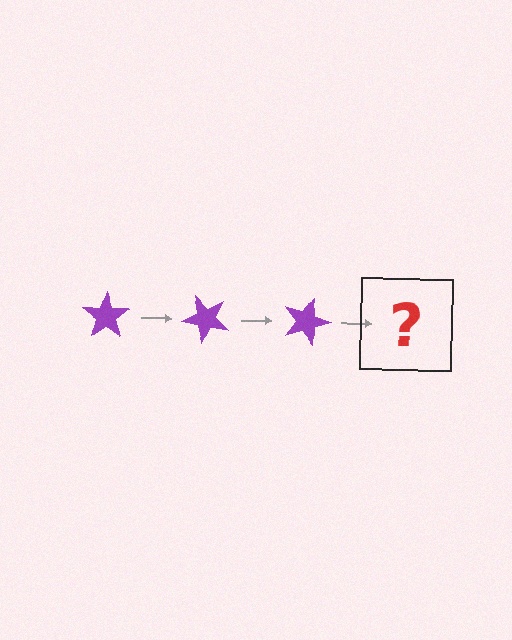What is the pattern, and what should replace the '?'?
The pattern is that the star rotates 45 degrees each step. The '?' should be a purple star rotated 135 degrees.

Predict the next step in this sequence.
The next step is a purple star rotated 135 degrees.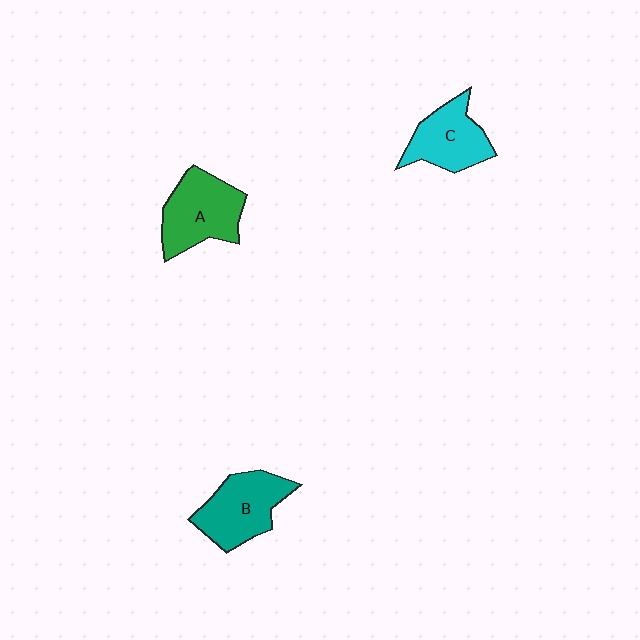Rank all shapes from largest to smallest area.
From largest to smallest: A (green), B (teal), C (cyan).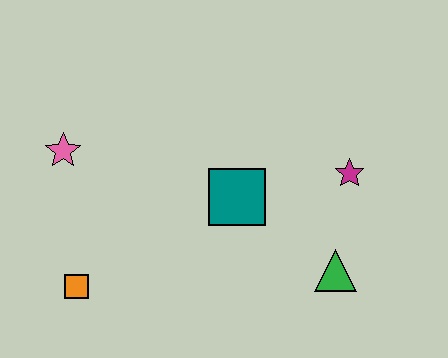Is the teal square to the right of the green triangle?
No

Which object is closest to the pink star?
The orange square is closest to the pink star.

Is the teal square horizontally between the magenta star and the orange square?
Yes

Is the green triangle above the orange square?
Yes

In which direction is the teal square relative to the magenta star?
The teal square is to the left of the magenta star.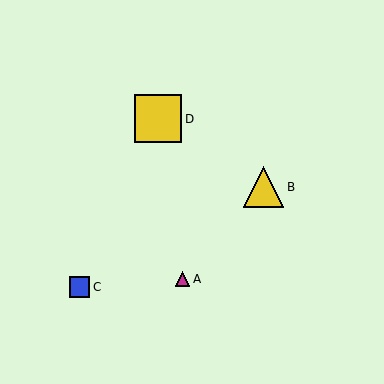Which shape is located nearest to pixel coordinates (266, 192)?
The yellow triangle (labeled B) at (263, 187) is nearest to that location.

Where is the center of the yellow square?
The center of the yellow square is at (158, 119).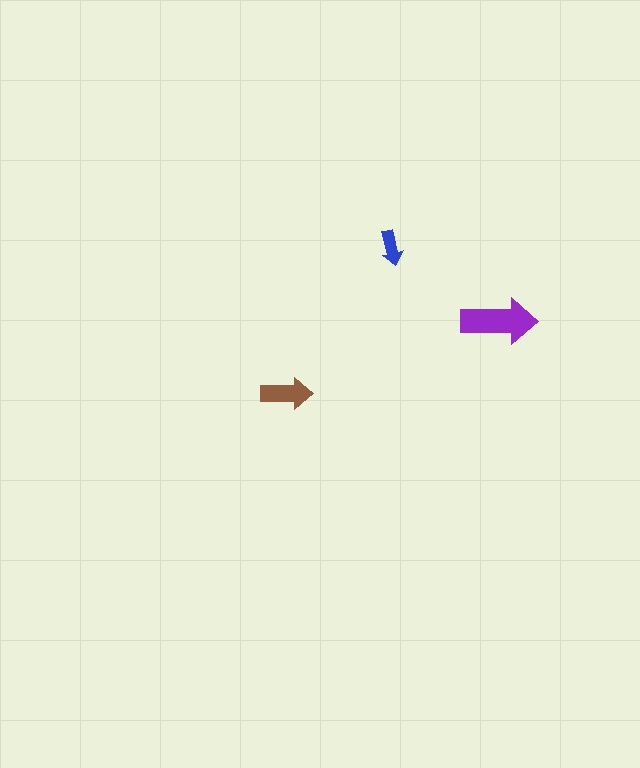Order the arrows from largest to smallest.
the purple one, the brown one, the blue one.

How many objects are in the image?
There are 3 objects in the image.